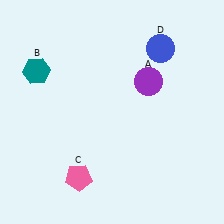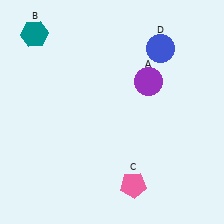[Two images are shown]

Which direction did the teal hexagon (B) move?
The teal hexagon (B) moved up.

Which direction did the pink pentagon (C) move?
The pink pentagon (C) moved right.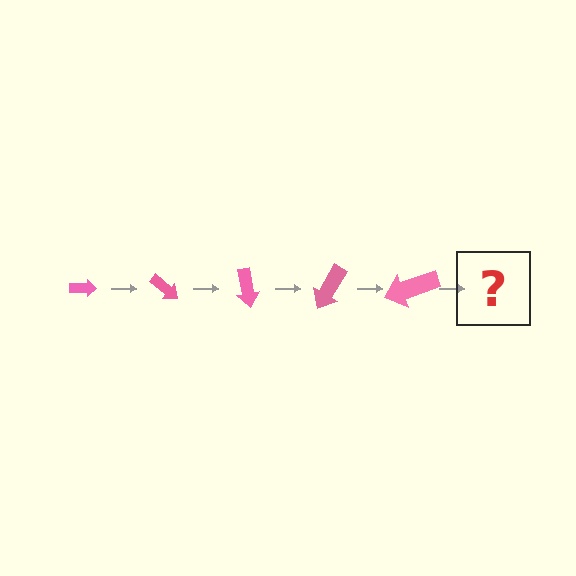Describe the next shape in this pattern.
It should be an arrow, larger than the previous one and rotated 200 degrees from the start.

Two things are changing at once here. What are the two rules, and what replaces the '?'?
The two rules are that the arrow grows larger each step and it rotates 40 degrees each step. The '?' should be an arrow, larger than the previous one and rotated 200 degrees from the start.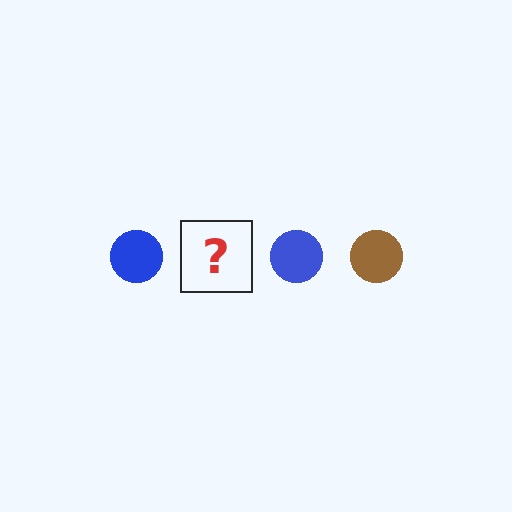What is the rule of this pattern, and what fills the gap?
The rule is that the pattern cycles through blue, brown circles. The gap should be filled with a brown circle.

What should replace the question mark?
The question mark should be replaced with a brown circle.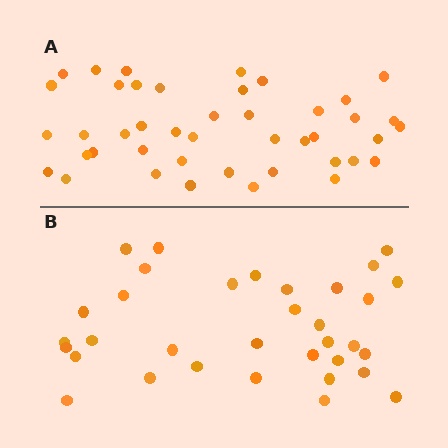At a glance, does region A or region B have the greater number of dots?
Region A (the top region) has more dots.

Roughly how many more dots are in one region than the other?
Region A has roughly 8 or so more dots than region B.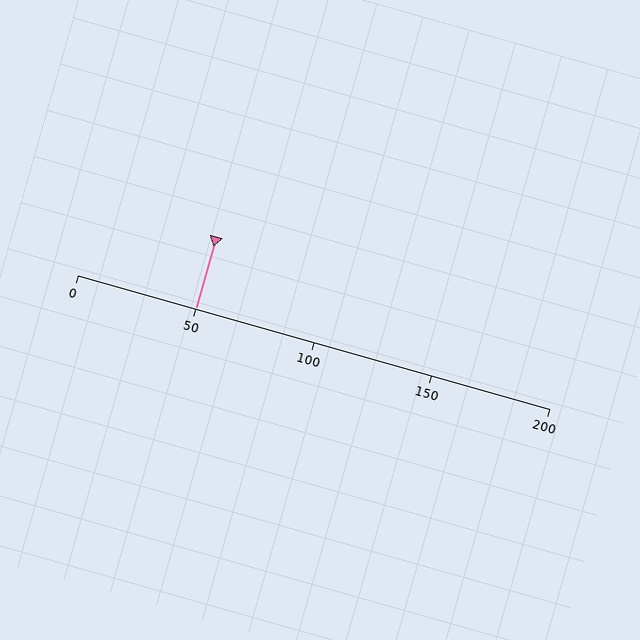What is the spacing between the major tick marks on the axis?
The major ticks are spaced 50 apart.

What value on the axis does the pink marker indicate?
The marker indicates approximately 50.